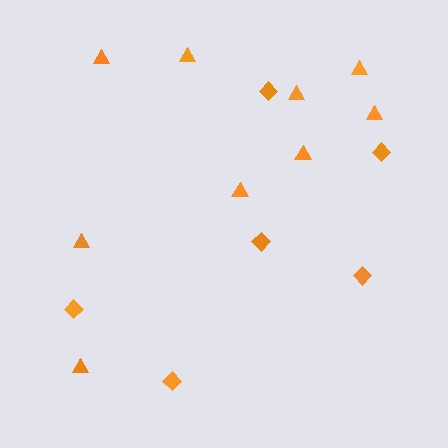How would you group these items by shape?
There are 2 groups: one group of diamonds (6) and one group of triangles (9).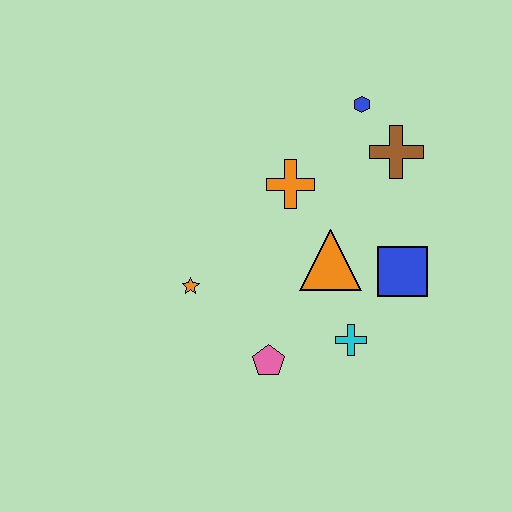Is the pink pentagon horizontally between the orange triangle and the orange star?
Yes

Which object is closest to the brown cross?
The blue hexagon is closest to the brown cross.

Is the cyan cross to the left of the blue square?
Yes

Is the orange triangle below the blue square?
No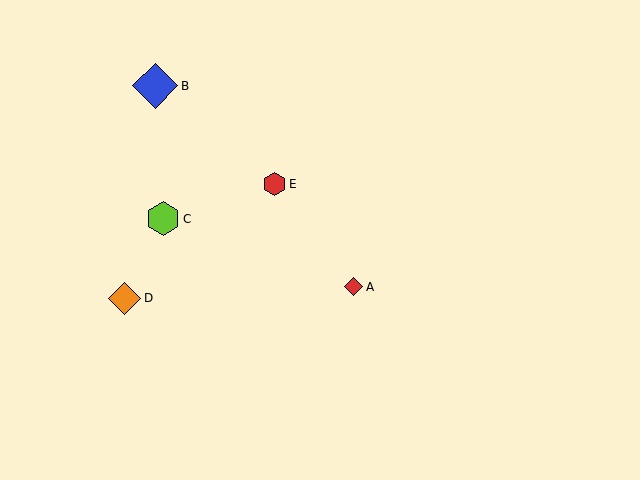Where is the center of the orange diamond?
The center of the orange diamond is at (125, 298).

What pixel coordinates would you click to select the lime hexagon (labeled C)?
Click at (163, 219) to select the lime hexagon C.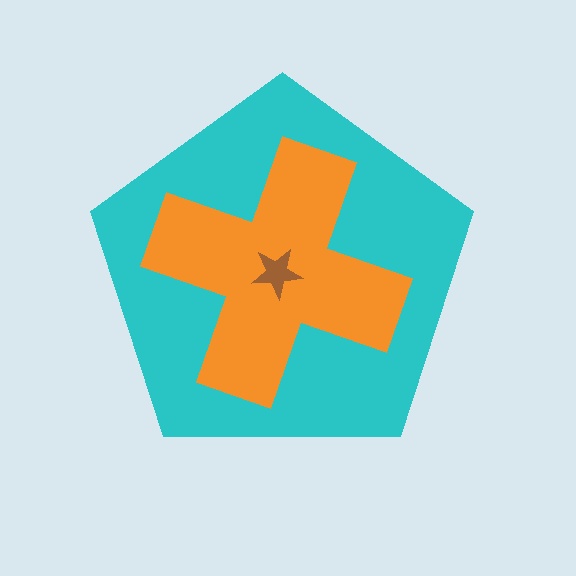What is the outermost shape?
The cyan pentagon.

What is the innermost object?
The brown star.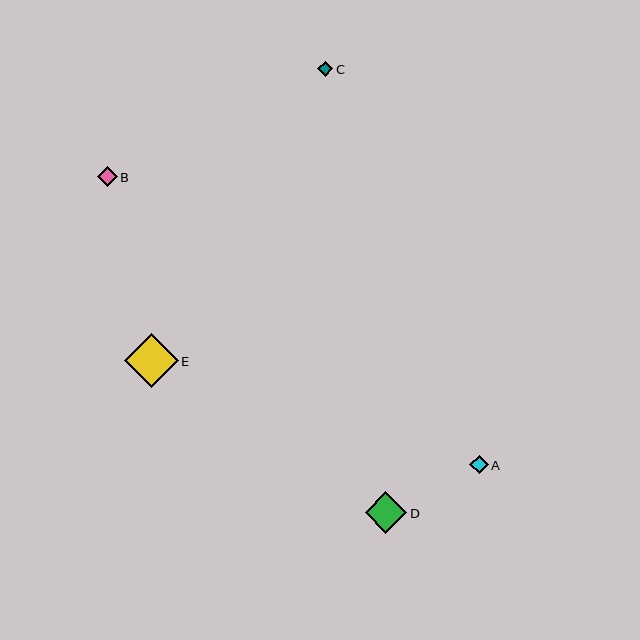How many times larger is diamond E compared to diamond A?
Diamond E is approximately 3.0 times the size of diamond A.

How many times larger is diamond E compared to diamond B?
Diamond E is approximately 2.8 times the size of diamond B.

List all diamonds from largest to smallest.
From largest to smallest: E, D, B, A, C.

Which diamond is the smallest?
Diamond C is the smallest with a size of approximately 16 pixels.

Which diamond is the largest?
Diamond E is the largest with a size of approximately 54 pixels.